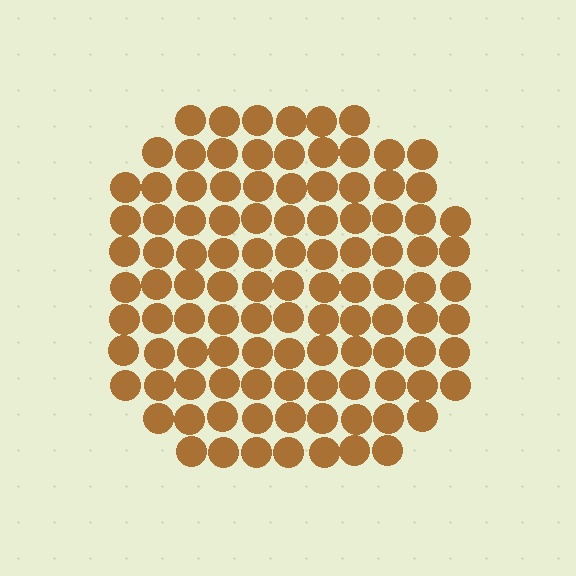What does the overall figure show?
The overall figure shows a circle.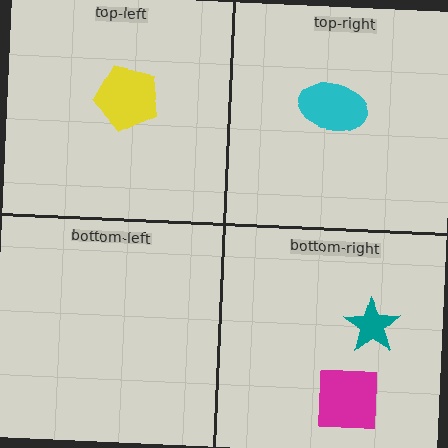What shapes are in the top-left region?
The yellow pentagon.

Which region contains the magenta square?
The bottom-right region.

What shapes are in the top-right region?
The cyan ellipse.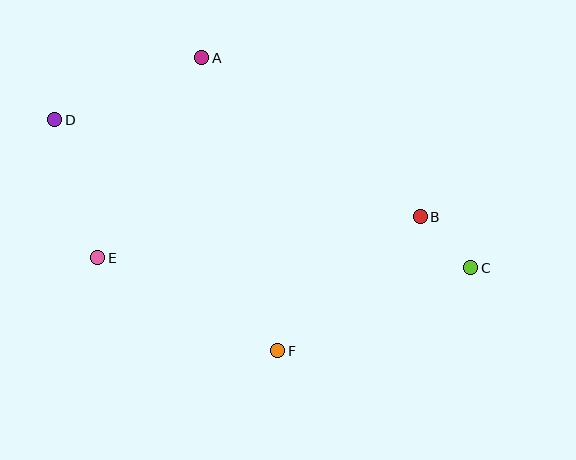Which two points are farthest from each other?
Points C and D are farthest from each other.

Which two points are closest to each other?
Points B and C are closest to each other.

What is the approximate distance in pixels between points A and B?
The distance between A and B is approximately 271 pixels.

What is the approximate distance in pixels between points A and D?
The distance between A and D is approximately 159 pixels.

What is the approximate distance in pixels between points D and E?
The distance between D and E is approximately 145 pixels.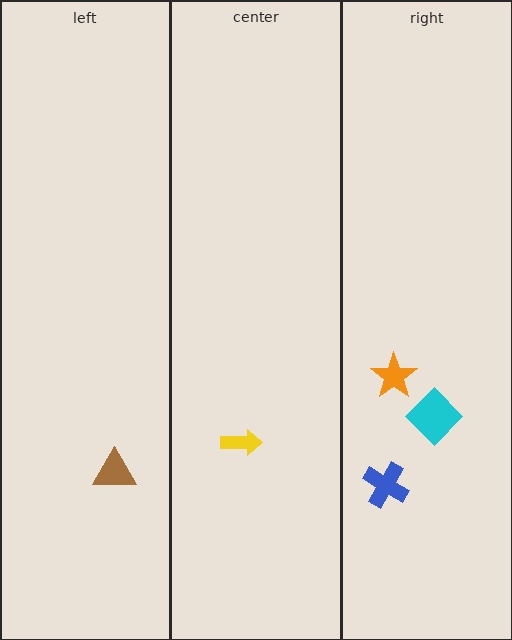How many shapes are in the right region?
3.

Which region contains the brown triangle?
The left region.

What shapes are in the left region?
The brown triangle.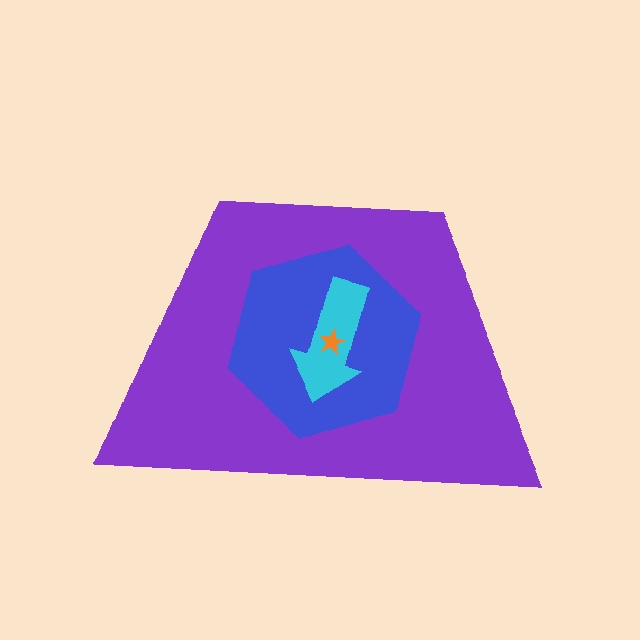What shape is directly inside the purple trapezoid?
The blue hexagon.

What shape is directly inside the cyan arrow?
The orange star.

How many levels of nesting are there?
4.